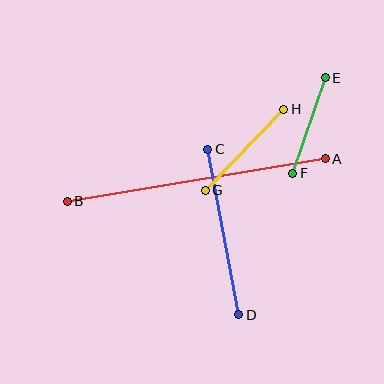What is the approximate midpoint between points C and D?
The midpoint is at approximately (223, 232) pixels.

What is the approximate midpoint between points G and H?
The midpoint is at approximately (244, 150) pixels.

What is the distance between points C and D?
The distance is approximately 168 pixels.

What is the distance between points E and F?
The distance is approximately 101 pixels.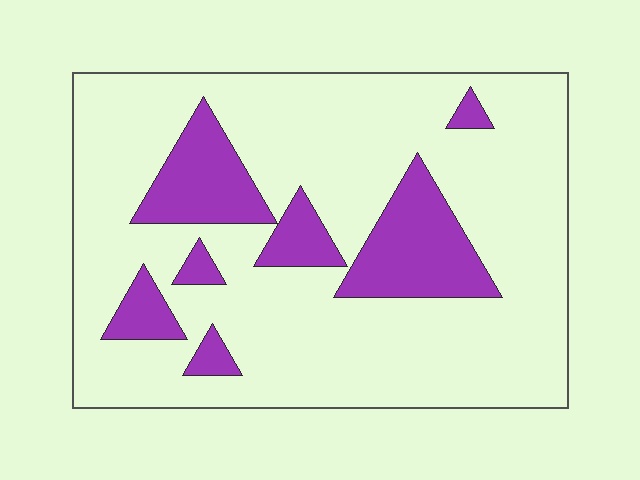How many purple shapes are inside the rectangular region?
7.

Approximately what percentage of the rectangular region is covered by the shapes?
Approximately 20%.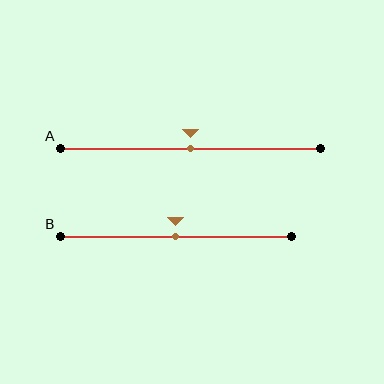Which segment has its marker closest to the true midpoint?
Segment A has its marker closest to the true midpoint.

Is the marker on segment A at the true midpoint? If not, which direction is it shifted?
Yes, the marker on segment A is at the true midpoint.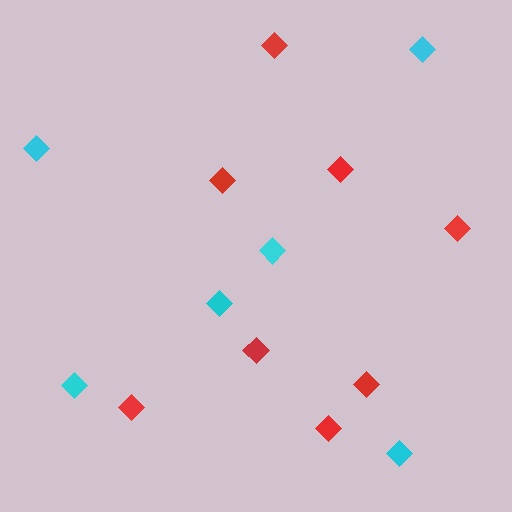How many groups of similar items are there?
There are 2 groups: one group of red diamonds (8) and one group of cyan diamonds (6).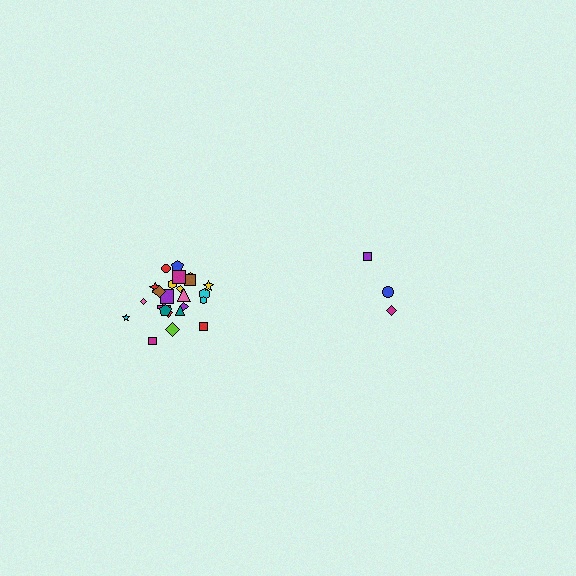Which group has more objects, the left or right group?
The left group.